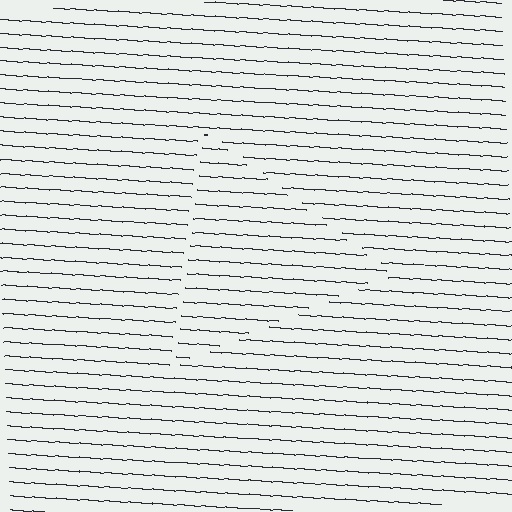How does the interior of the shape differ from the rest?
The interior of the shape contains the same grating, shifted by half a period — the contour is defined by the phase discontinuity where line-ends from the inner and outer gratings abut.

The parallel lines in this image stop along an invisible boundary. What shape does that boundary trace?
An illusory triangle. The interior of the shape contains the same grating, shifted by half a period — the contour is defined by the phase discontinuity where line-ends from the inner and outer gratings abut.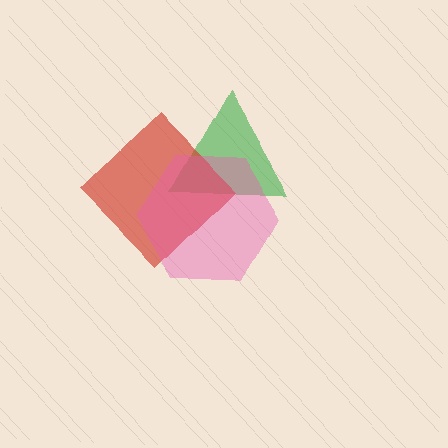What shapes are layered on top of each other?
The layered shapes are: a green triangle, a red diamond, a pink hexagon.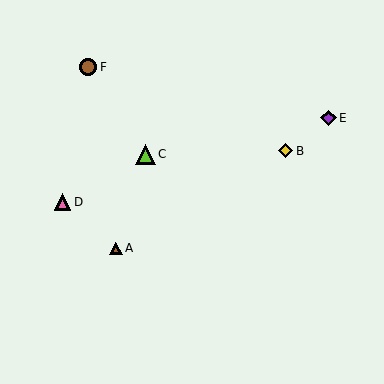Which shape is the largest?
The lime triangle (labeled C) is the largest.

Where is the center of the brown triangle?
The center of the brown triangle is at (116, 248).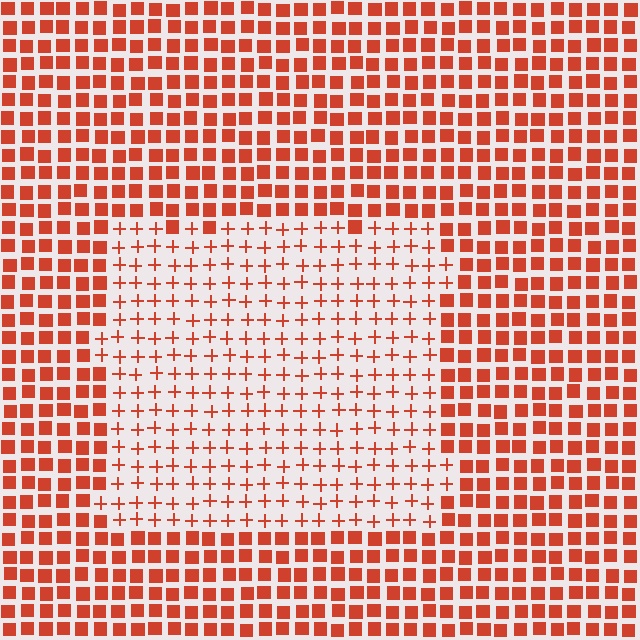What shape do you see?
I see a rectangle.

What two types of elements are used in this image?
The image uses plus signs inside the rectangle region and squares outside it.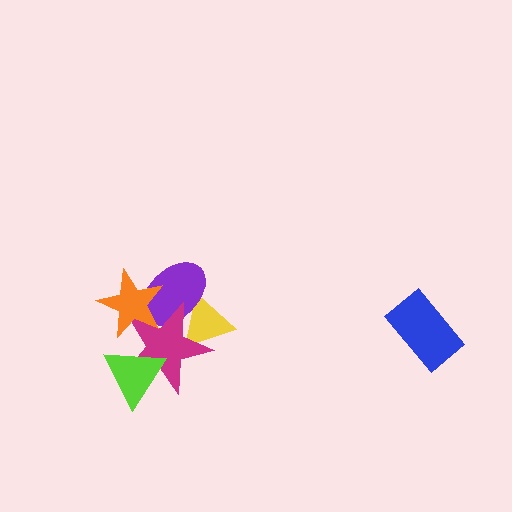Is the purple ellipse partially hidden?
Yes, it is partially covered by another shape.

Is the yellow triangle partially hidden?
Yes, it is partially covered by another shape.